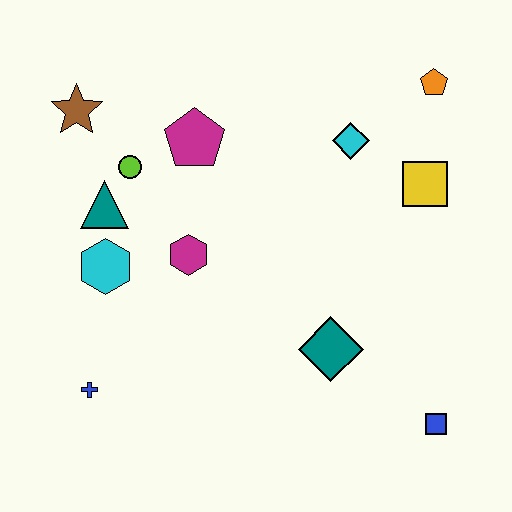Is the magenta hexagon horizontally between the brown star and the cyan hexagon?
No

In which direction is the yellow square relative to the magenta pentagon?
The yellow square is to the right of the magenta pentagon.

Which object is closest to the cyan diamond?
The yellow square is closest to the cyan diamond.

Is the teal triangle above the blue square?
Yes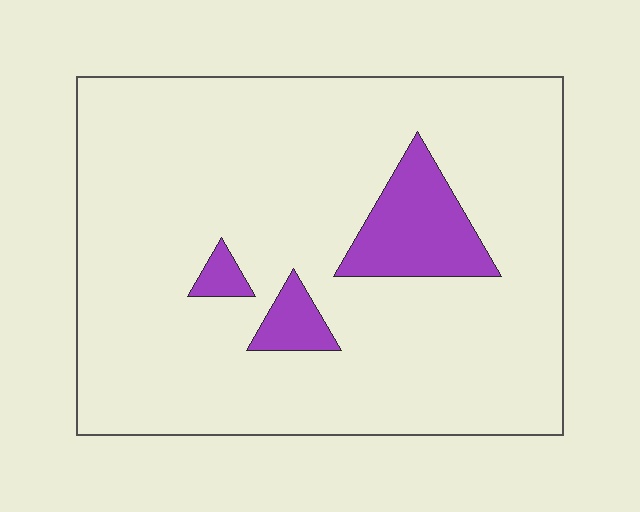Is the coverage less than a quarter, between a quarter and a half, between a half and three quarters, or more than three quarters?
Less than a quarter.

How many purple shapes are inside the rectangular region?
3.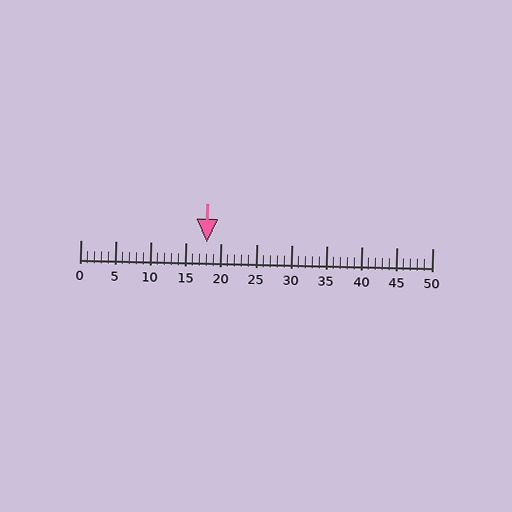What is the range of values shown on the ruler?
The ruler shows values from 0 to 50.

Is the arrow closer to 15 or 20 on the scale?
The arrow is closer to 20.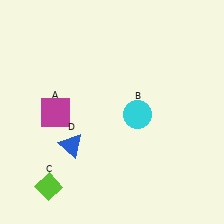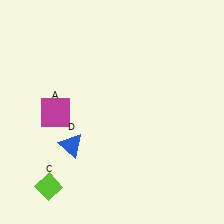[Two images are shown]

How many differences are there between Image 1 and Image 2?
There is 1 difference between the two images.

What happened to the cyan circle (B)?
The cyan circle (B) was removed in Image 2. It was in the bottom-right area of Image 1.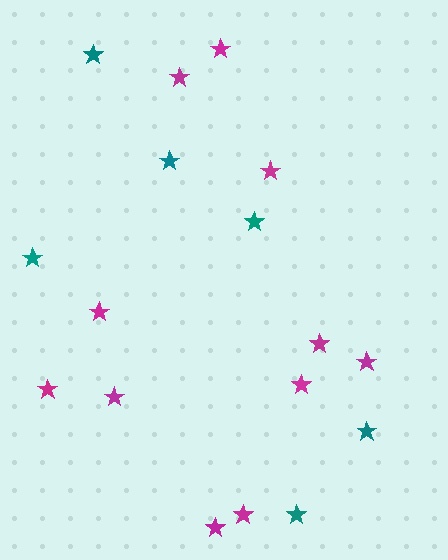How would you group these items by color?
There are 2 groups: one group of teal stars (6) and one group of magenta stars (11).